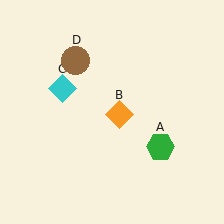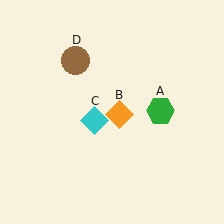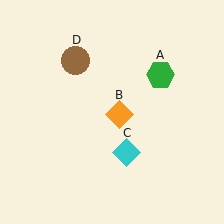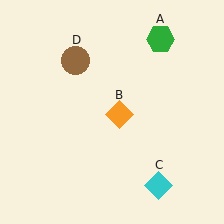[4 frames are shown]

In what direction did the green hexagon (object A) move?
The green hexagon (object A) moved up.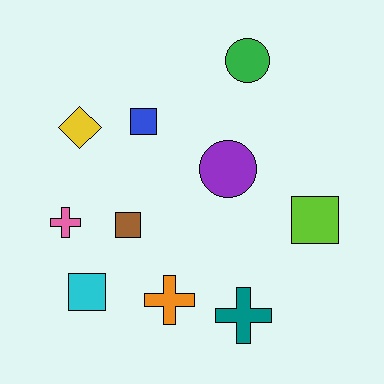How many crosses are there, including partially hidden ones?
There are 3 crosses.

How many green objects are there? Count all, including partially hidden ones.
There is 1 green object.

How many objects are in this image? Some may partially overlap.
There are 10 objects.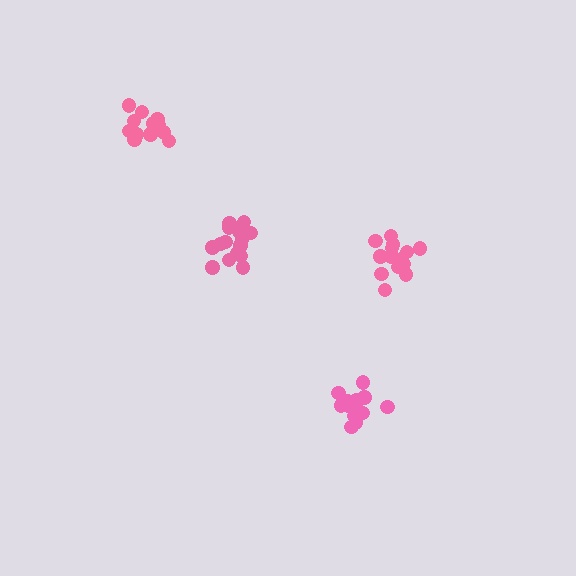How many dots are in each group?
Group 1: 15 dots, Group 2: 12 dots, Group 3: 15 dots, Group 4: 16 dots (58 total).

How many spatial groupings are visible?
There are 4 spatial groupings.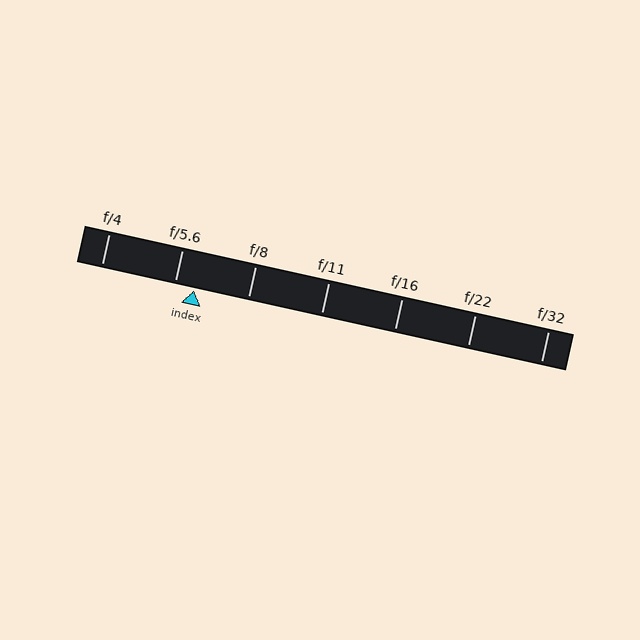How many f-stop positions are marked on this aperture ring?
There are 7 f-stop positions marked.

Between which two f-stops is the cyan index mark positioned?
The index mark is between f/5.6 and f/8.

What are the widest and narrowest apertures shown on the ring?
The widest aperture shown is f/4 and the narrowest is f/32.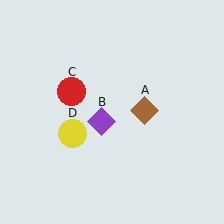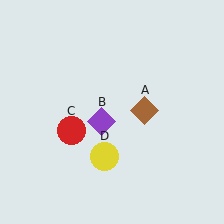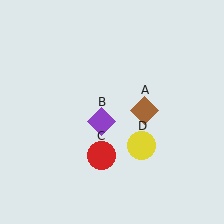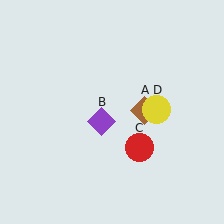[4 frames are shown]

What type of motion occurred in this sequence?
The red circle (object C), yellow circle (object D) rotated counterclockwise around the center of the scene.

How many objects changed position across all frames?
2 objects changed position: red circle (object C), yellow circle (object D).